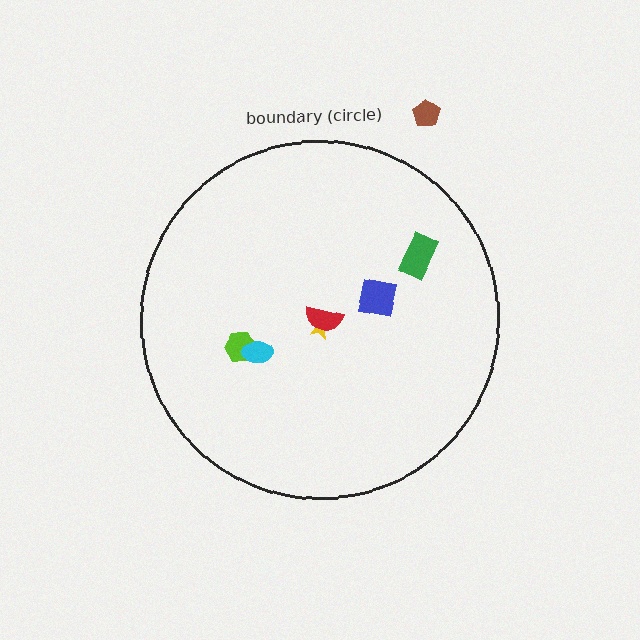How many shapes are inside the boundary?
6 inside, 1 outside.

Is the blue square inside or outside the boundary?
Inside.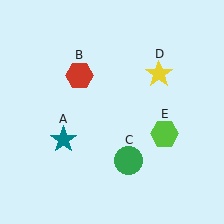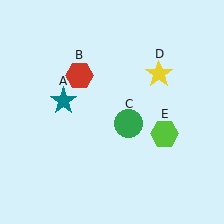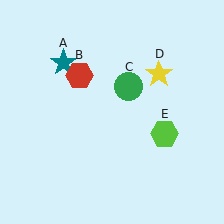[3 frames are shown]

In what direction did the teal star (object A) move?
The teal star (object A) moved up.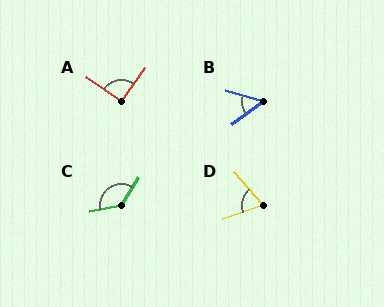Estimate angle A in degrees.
Approximately 91 degrees.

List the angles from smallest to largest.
B (53°), D (68°), A (91°), C (133°).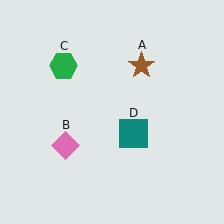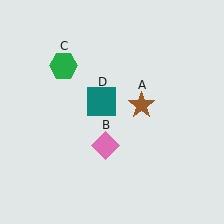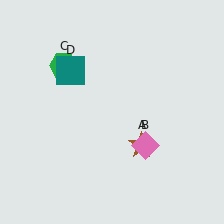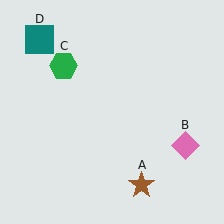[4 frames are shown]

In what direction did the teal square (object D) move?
The teal square (object D) moved up and to the left.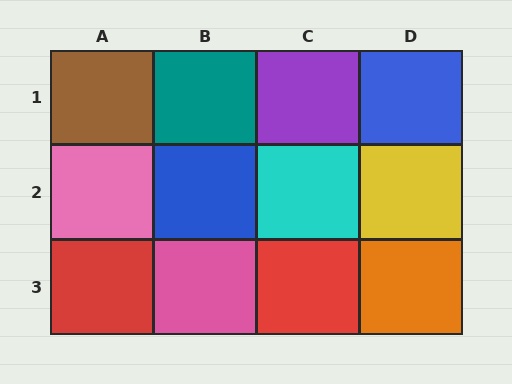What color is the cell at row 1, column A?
Brown.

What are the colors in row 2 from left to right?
Pink, blue, cyan, yellow.